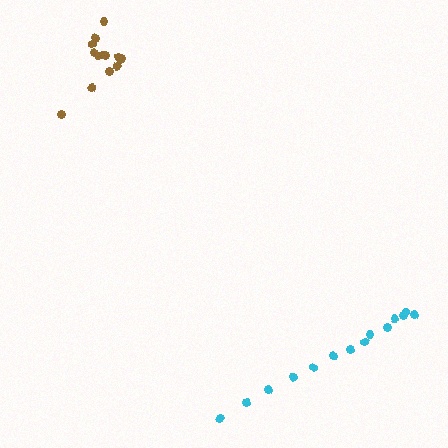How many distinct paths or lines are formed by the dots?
There are 2 distinct paths.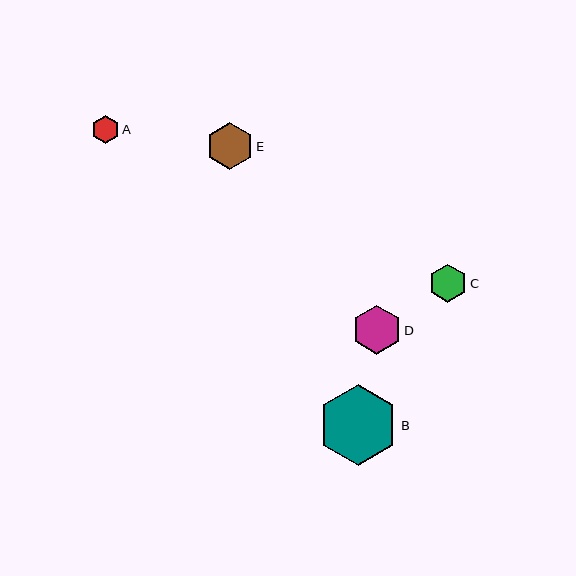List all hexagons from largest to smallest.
From largest to smallest: B, D, E, C, A.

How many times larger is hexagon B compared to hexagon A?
Hexagon B is approximately 2.9 times the size of hexagon A.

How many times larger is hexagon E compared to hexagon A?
Hexagon E is approximately 1.7 times the size of hexagon A.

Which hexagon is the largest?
Hexagon B is the largest with a size of approximately 80 pixels.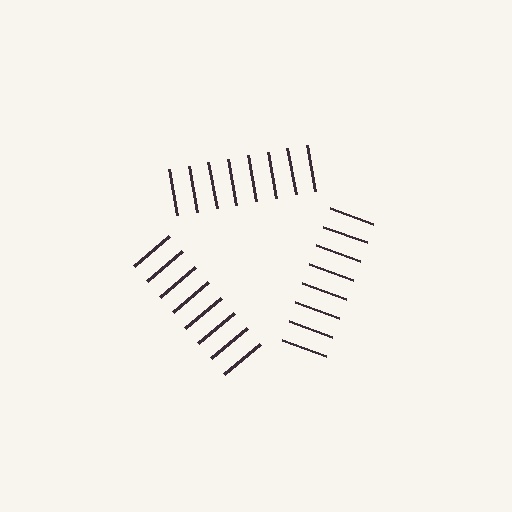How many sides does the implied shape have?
3 sides — the line-ends trace a triangle.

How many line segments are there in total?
24 — 8 along each of the 3 edges.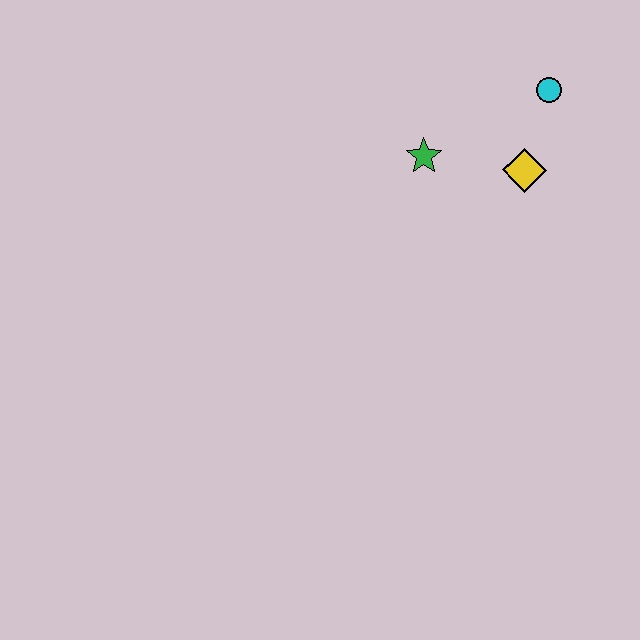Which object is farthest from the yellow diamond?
The green star is farthest from the yellow diamond.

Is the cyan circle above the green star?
Yes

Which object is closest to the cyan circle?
The yellow diamond is closest to the cyan circle.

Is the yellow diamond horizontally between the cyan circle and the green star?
Yes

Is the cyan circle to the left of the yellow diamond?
No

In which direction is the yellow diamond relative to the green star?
The yellow diamond is to the right of the green star.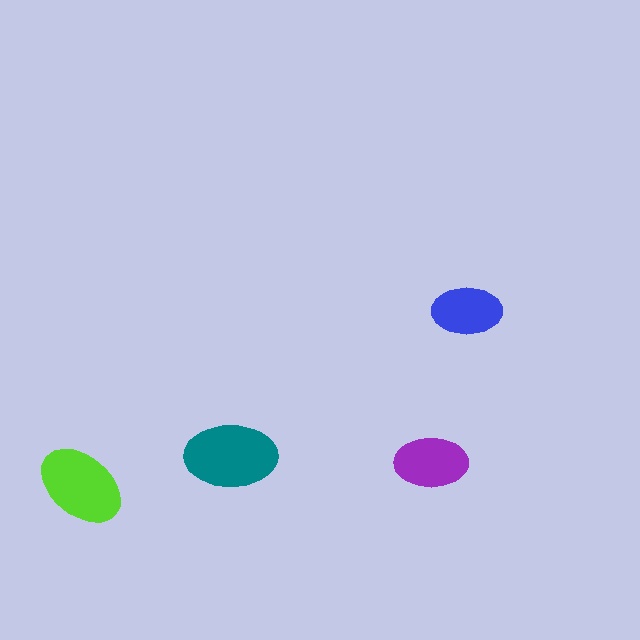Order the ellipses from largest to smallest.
the teal one, the lime one, the purple one, the blue one.